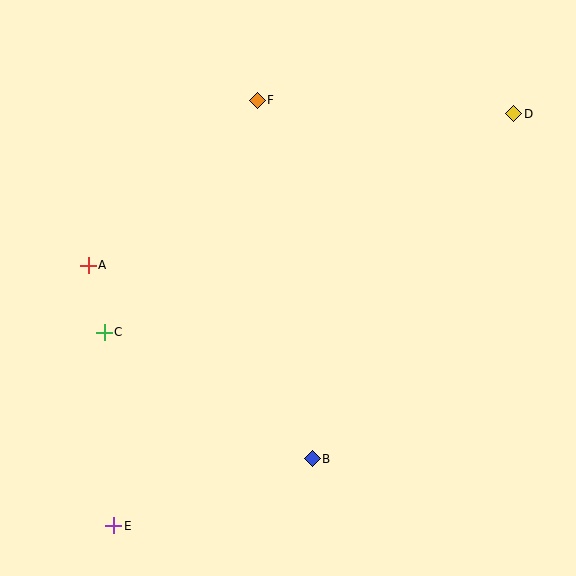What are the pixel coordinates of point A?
Point A is at (88, 265).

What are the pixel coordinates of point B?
Point B is at (312, 459).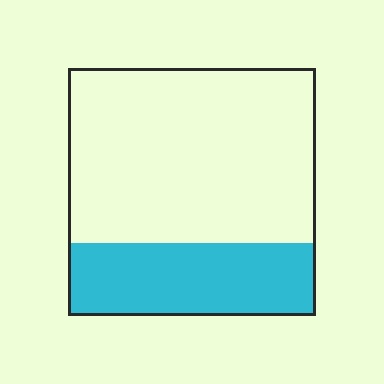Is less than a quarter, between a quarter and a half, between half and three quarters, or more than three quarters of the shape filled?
Between a quarter and a half.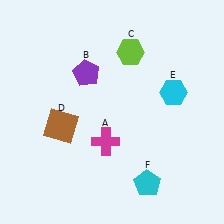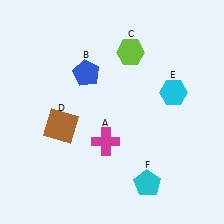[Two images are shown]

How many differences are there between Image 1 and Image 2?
There is 1 difference between the two images.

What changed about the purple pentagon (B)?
In Image 1, B is purple. In Image 2, it changed to blue.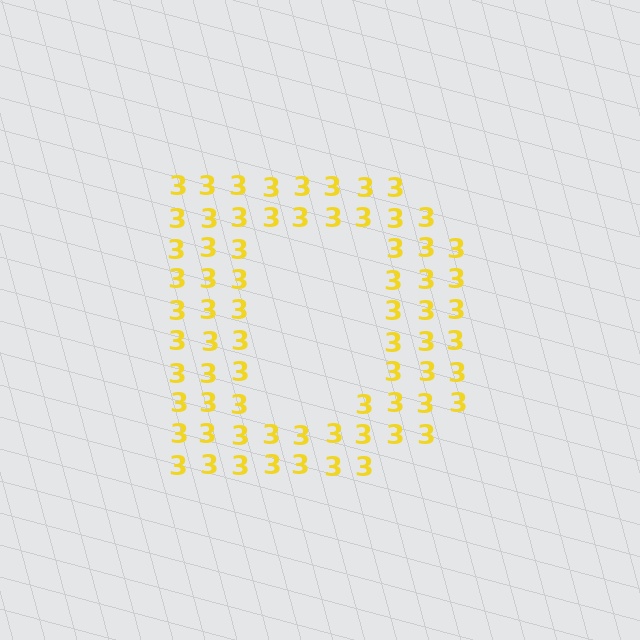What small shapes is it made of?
It is made of small digit 3's.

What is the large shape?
The large shape is the letter D.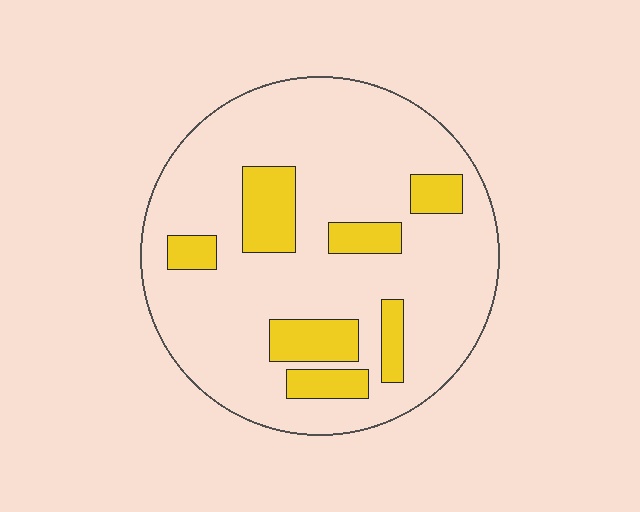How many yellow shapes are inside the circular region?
7.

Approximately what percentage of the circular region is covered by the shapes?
Approximately 20%.